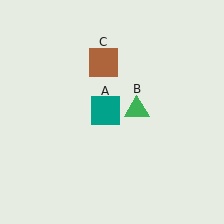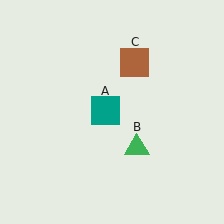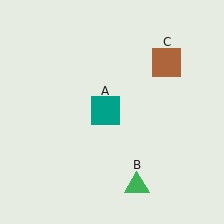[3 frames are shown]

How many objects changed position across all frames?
2 objects changed position: green triangle (object B), brown square (object C).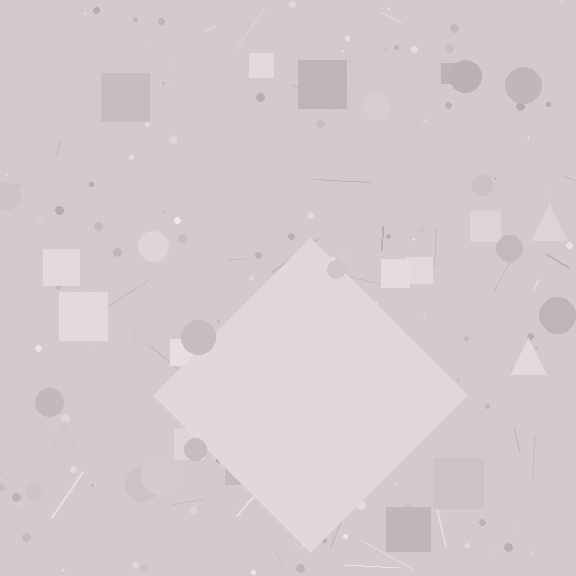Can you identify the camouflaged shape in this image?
The camouflaged shape is a diamond.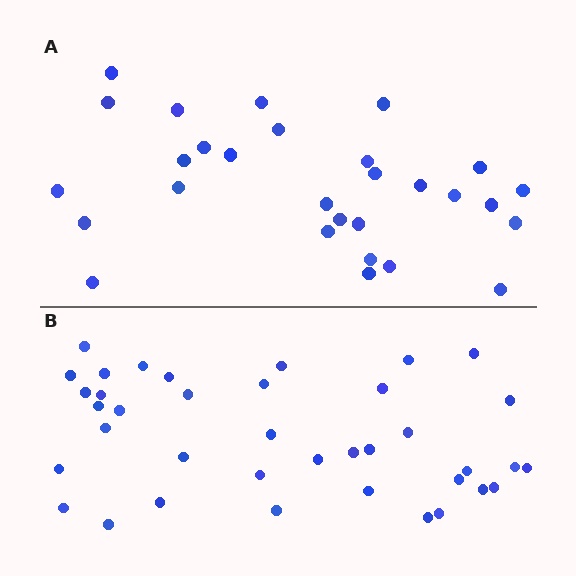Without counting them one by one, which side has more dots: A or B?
Region B (the bottom region) has more dots.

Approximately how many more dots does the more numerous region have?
Region B has roughly 8 or so more dots than region A.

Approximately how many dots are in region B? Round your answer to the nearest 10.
About 40 dots. (The exact count is 38, which rounds to 40.)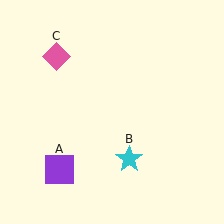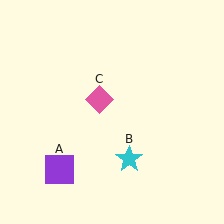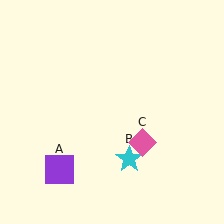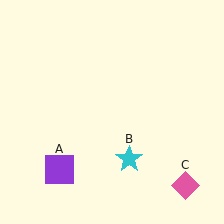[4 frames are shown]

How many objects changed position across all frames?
1 object changed position: pink diamond (object C).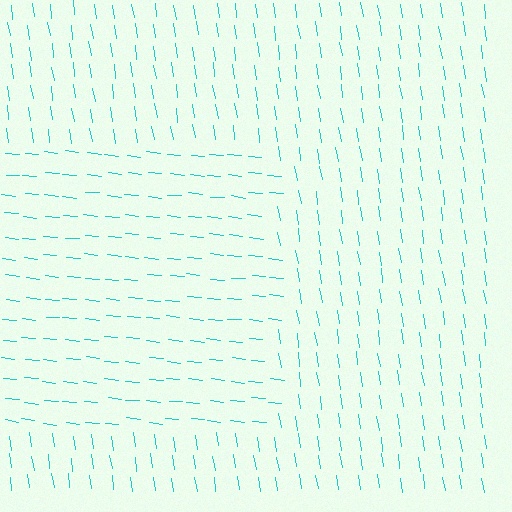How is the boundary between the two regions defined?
The boundary is defined purely by a change in line orientation (approximately 76 degrees difference). All lines are the same color and thickness.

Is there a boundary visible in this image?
Yes, there is a texture boundary formed by a change in line orientation.